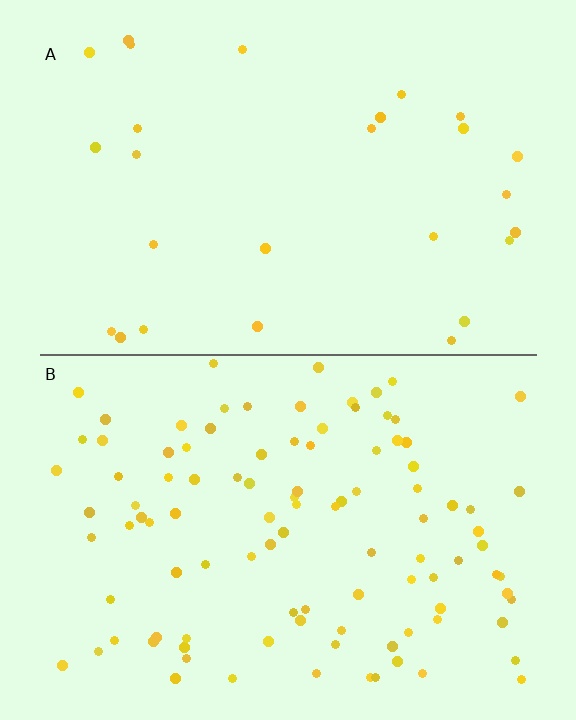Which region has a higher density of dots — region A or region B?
B (the bottom).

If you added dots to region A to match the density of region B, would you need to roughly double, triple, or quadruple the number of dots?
Approximately quadruple.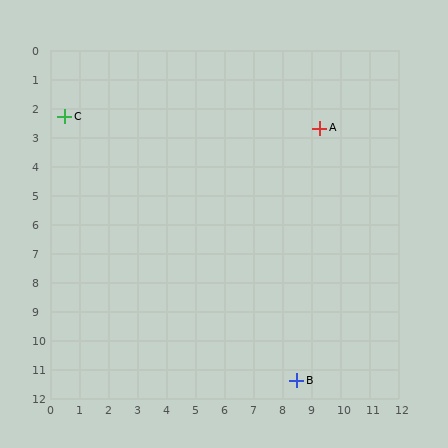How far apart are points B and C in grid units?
Points B and C are about 12.1 grid units apart.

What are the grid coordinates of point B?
Point B is at approximately (8.5, 11.4).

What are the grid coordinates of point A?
Point A is at approximately (9.3, 2.7).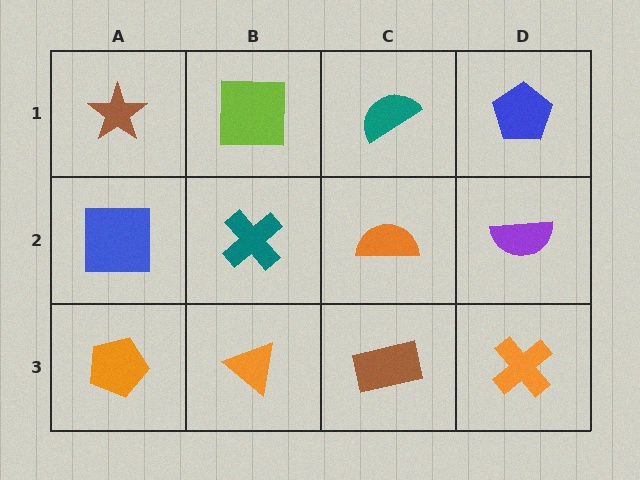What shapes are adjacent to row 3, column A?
A blue square (row 2, column A), an orange triangle (row 3, column B).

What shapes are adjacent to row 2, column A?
A brown star (row 1, column A), an orange pentagon (row 3, column A), a teal cross (row 2, column B).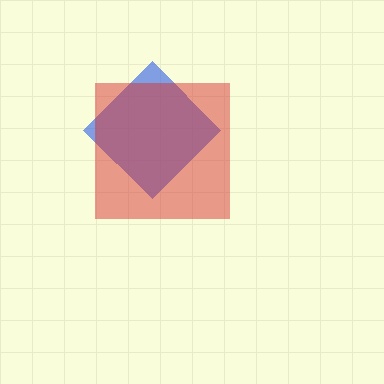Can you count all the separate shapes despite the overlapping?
Yes, there are 2 separate shapes.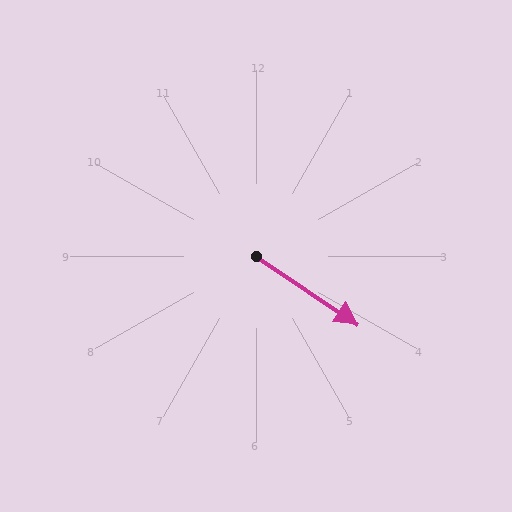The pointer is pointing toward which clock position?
Roughly 4 o'clock.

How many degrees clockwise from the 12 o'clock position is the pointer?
Approximately 124 degrees.